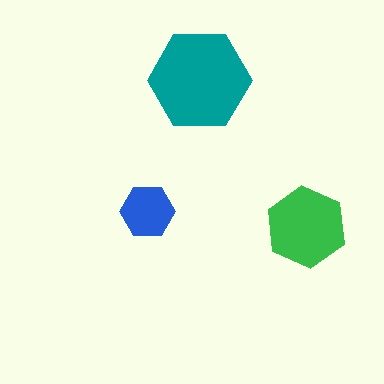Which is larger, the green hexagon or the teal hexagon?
The teal one.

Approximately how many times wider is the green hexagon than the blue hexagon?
About 1.5 times wider.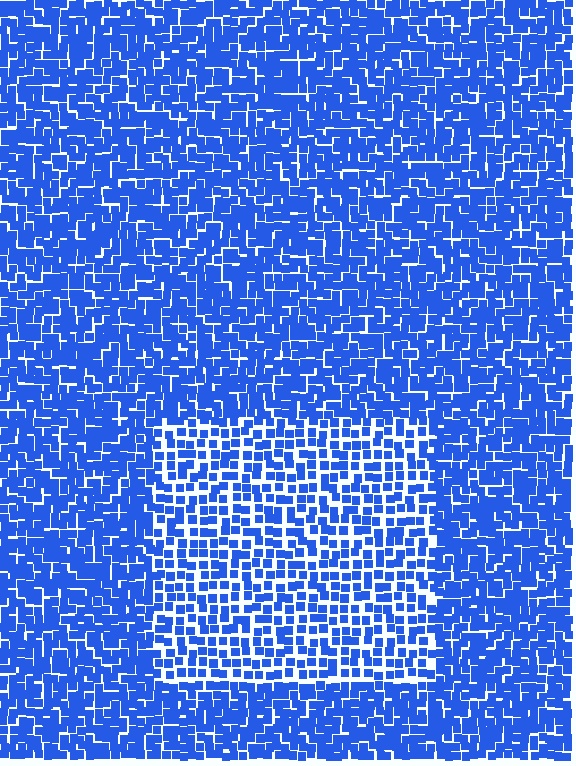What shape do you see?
I see a rectangle.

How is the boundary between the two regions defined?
The boundary is defined by a change in element density (approximately 1.6x ratio). All elements are the same color, size, and shape.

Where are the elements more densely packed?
The elements are more densely packed outside the rectangle boundary.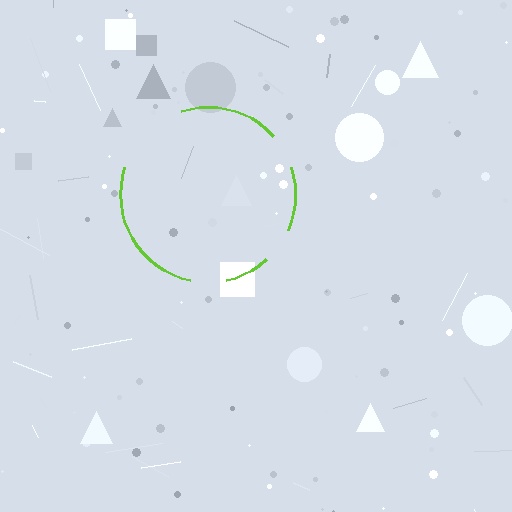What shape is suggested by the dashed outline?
The dashed outline suggests a circle.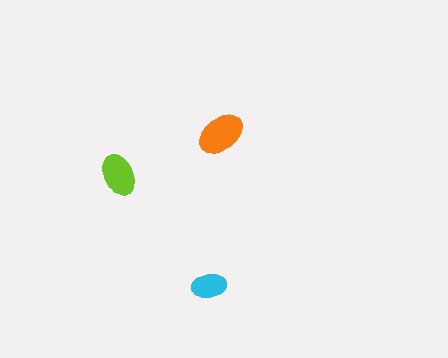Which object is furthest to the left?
The lime ellipse is leftmost.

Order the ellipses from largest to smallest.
the orange one, the lime one, the cyan one.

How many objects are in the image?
There are 3 objects in the image.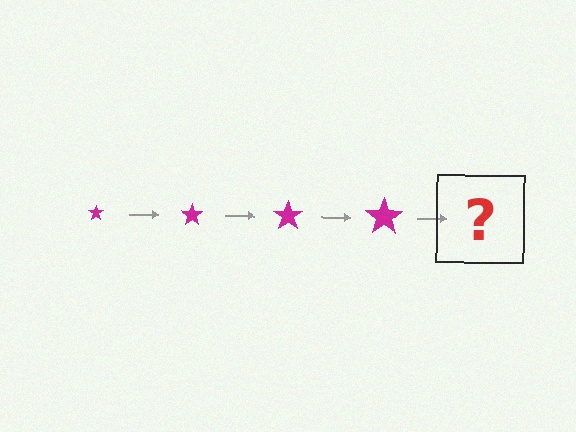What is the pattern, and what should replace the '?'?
The pattern is that the star gets progressively larger each step. The '?' should be a magenta star, larger than the previous one.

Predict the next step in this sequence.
The next step is a magenta star, larger than the previous one.